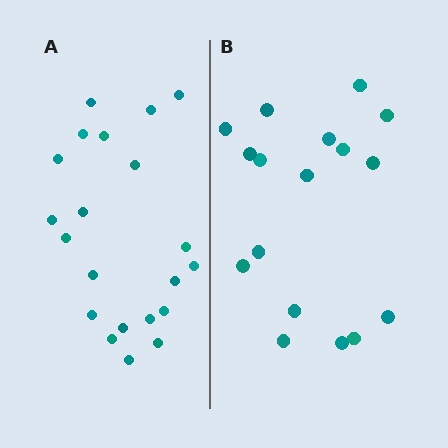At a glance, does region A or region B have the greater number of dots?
Region A (the left region) has more dots.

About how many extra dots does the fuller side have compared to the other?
Region A has about 4 more dots than region B.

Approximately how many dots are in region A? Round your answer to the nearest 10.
About 20 dots. (The exact count is 21, which rounds to 20.)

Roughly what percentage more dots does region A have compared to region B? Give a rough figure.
About 25% more.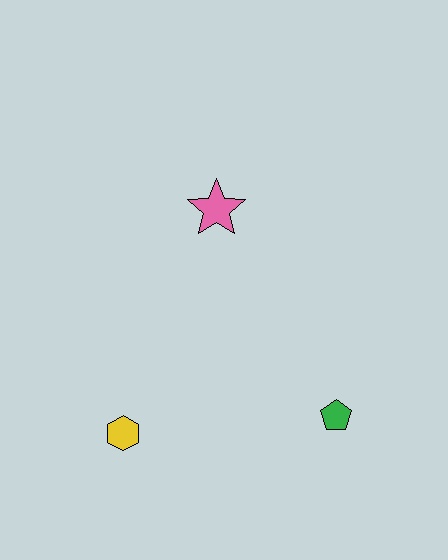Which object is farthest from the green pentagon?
The pink star is farthest from the green pentagon.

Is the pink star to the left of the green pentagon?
Yes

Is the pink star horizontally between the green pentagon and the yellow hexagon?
Yes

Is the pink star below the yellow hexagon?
No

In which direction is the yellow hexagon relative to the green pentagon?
The yellow hexagon is to the left of the green pentagon.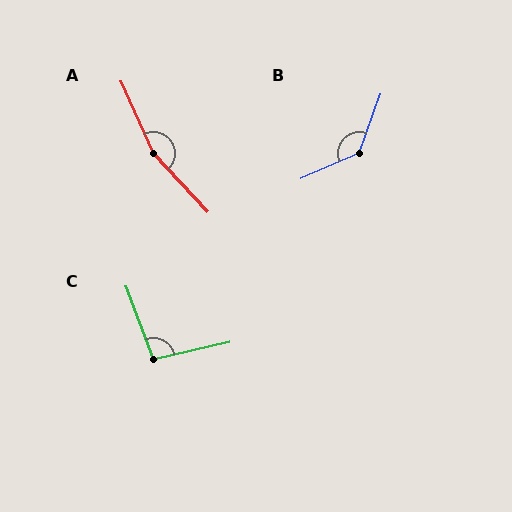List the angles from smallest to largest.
C (97°), B (133°), A (161°).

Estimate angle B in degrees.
Approximately 133 degrees.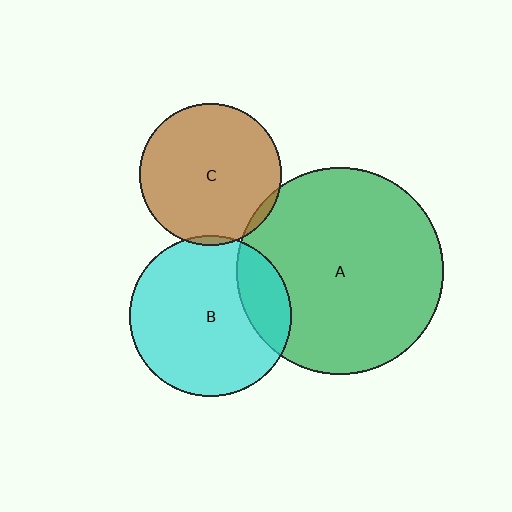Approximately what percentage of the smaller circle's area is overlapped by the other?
Approximately 5%.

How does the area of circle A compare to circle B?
Approximately 1.6 times.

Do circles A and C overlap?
Yes.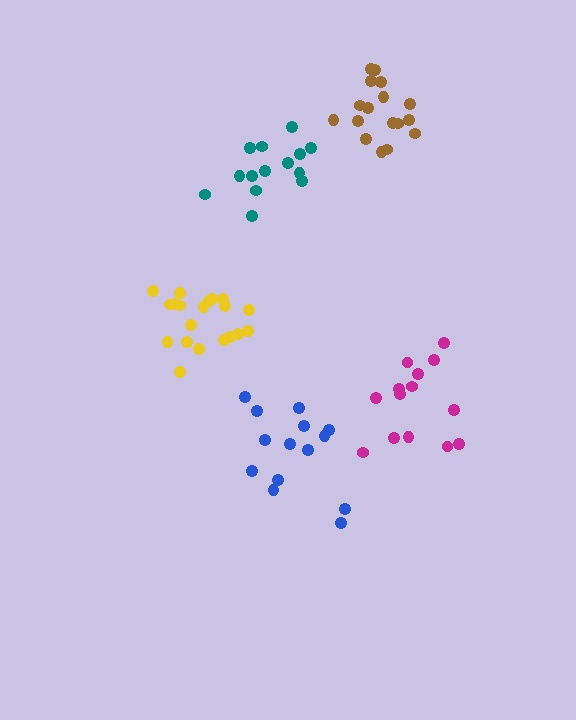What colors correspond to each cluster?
The clusters are colored: yellow, teal, blue, magenta, brown.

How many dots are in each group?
Group 1: 20 dots, Group 2: 14 dots, Group 3: 14 dots, Group 4: 14 dots, Group 5: 17 dots (79 total).